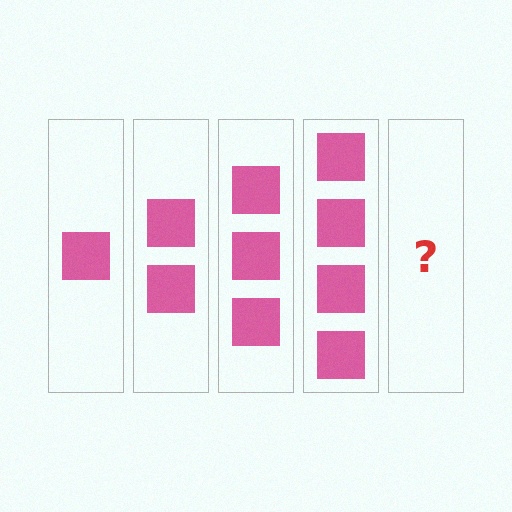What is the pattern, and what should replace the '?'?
The pattern is that each step adds one more square. The '?' should be 5 squares.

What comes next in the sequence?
The next element should be 5 squares.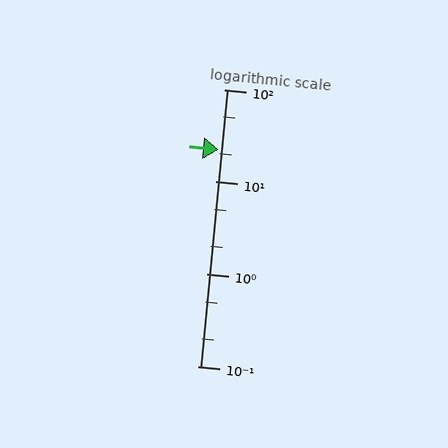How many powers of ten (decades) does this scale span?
The scale spans 3 decades, from 0.1 to 100.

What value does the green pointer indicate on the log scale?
The pointer indicates approximately 22.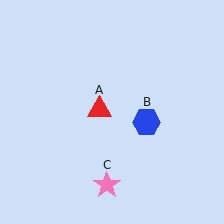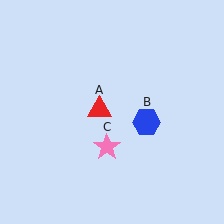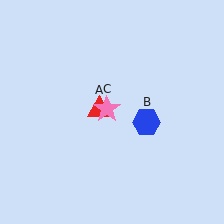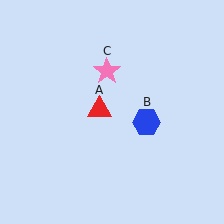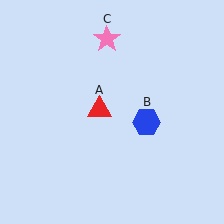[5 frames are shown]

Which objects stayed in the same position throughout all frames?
Red triangle (object A) and blue hexagon (object B) remained stationary.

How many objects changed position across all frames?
1 object changed position: pink star (object C).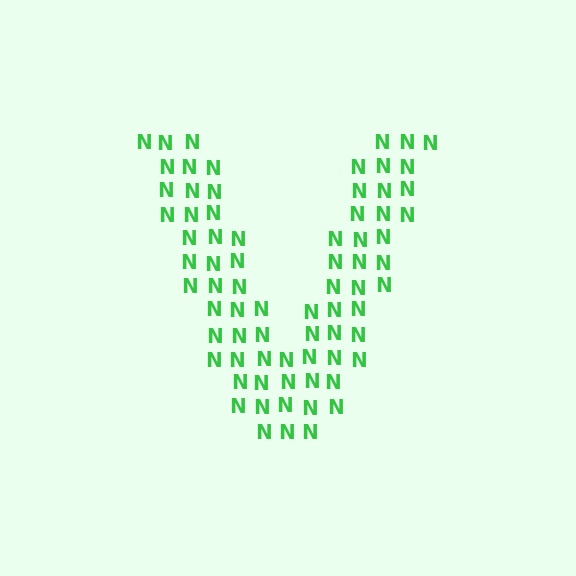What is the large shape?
The large shape is the letter V.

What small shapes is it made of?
It is made of small letter N's.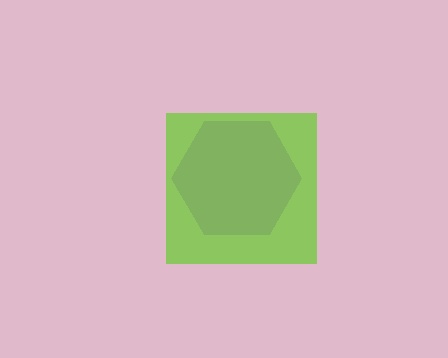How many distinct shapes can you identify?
There are 2 distinct shapes: a purple hexagon, a lime square.